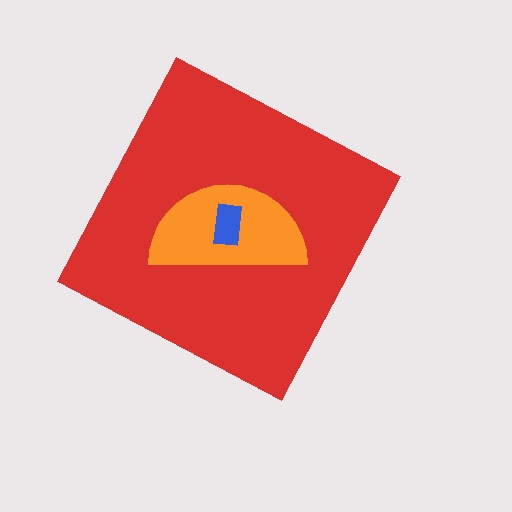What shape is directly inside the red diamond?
The orange semicircle.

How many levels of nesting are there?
3.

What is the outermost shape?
The red diamond.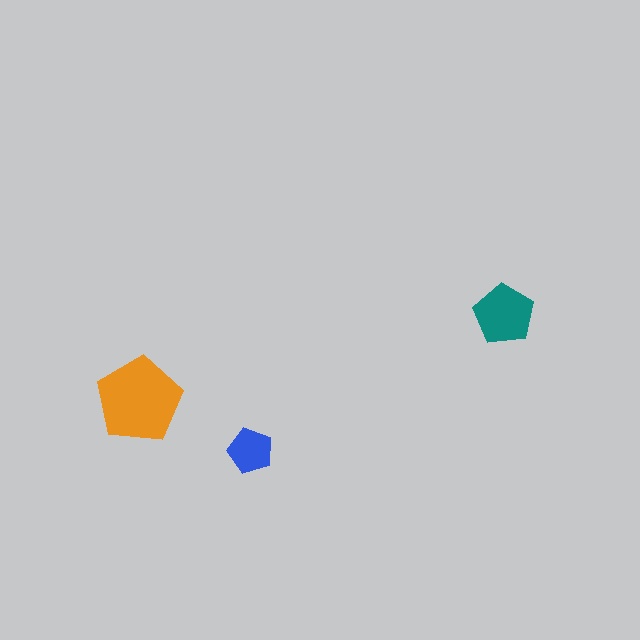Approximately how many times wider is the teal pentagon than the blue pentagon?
About 1.5 times wider.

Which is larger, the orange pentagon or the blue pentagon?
The orange one.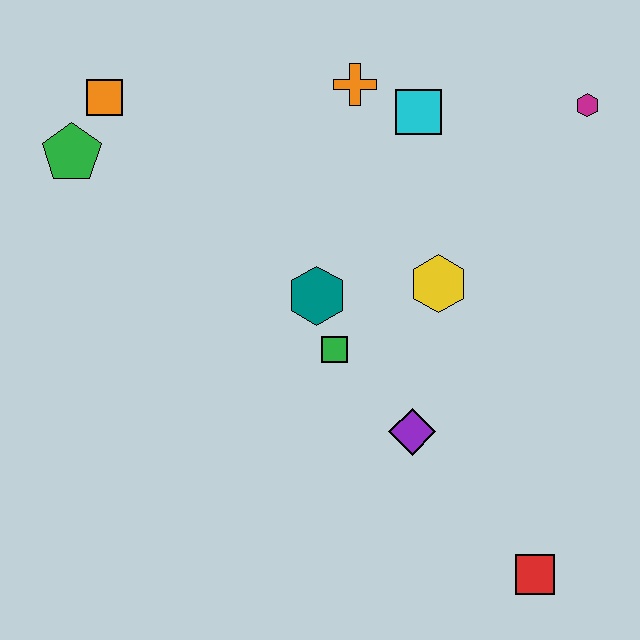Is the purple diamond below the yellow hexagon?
Yes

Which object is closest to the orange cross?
The cyan square is closest to the orange cross.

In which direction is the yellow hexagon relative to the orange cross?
The yellow hexagon is below the orange cross.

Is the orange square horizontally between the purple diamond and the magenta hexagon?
No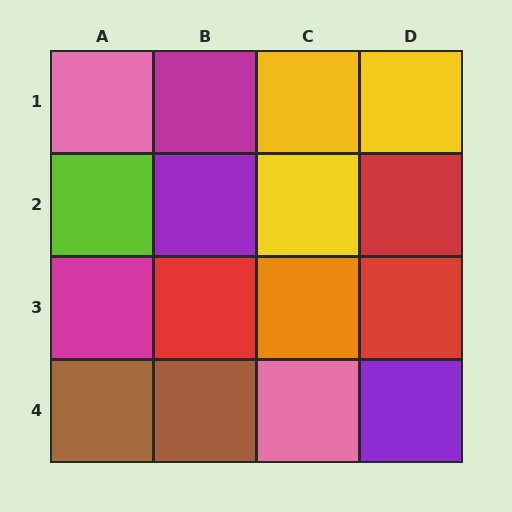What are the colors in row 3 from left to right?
Magenta, red, orange, red.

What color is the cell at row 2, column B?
Purple.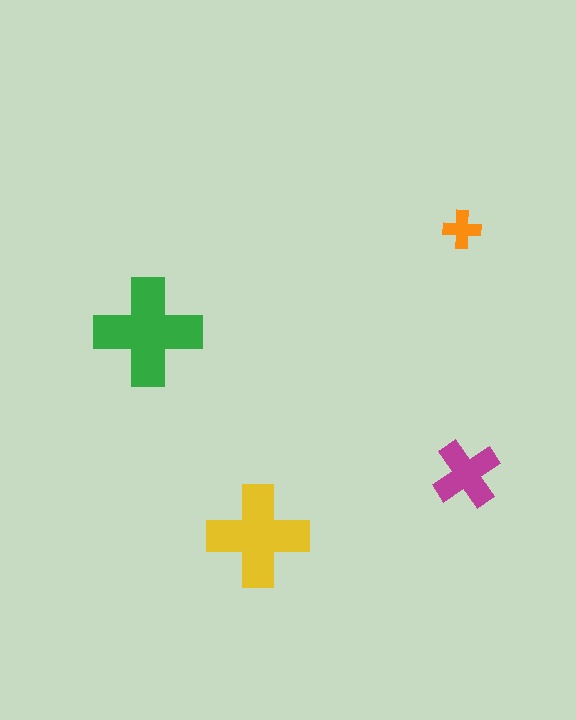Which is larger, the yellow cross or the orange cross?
The yellow one.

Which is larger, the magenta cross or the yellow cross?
The yellow one.